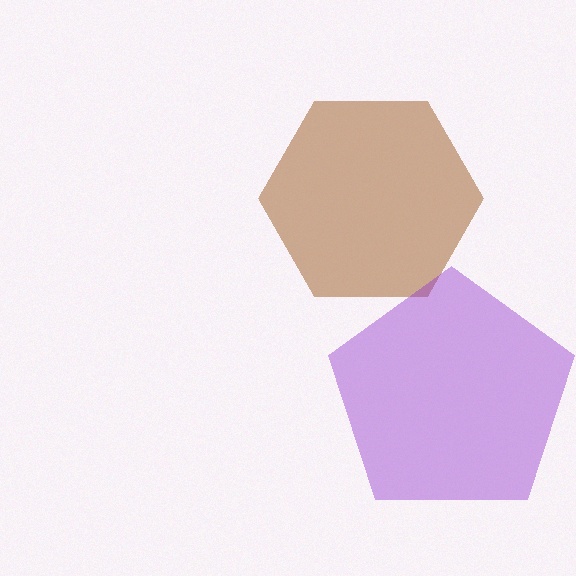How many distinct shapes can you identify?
There are 2 distinct shapes: a brown hexagon, a purple pentagon.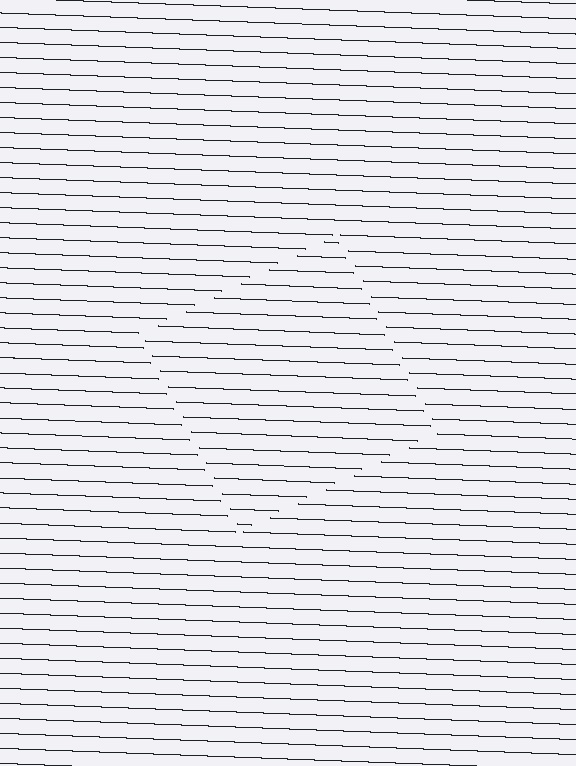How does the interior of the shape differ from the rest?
The interior of the shape contains the same grating, shifted by half a period — the contour is defined by the phase discontinuity where line-ends from the inner and outer gratings abut.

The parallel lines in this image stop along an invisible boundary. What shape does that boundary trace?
An illusory square. The interior of the shape contains the same grating, shifted by half a period — the contour is defined by the phase discontinuity where line-ends from the inner and outer gratings abut.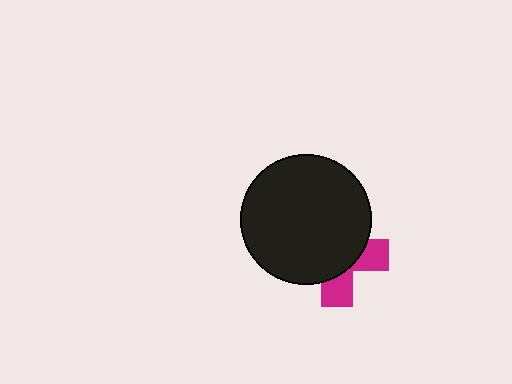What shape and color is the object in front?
The object in front is a black circle.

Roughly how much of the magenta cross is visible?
A small part of it is visible (roughly 34%).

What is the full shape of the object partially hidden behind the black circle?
The partially hidden object is a magenta cross.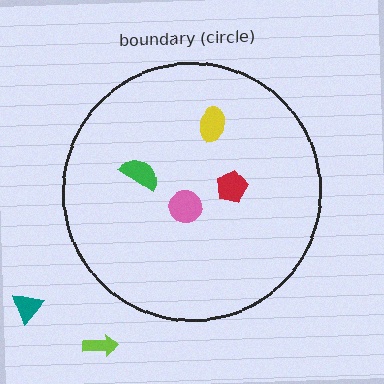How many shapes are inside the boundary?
4 inside, 2 outside.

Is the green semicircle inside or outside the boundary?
Inside.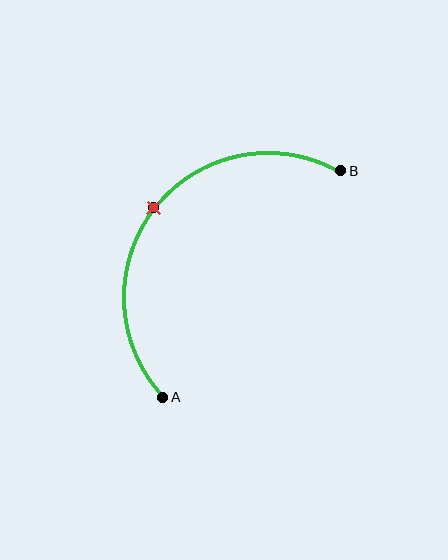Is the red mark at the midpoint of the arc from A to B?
Yes. The red mark lies on the arc at equal arc-length from both A and B — it is the arc midpoint.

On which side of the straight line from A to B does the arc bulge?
The arc bulges above and to the left of the straight line connecting A and B.